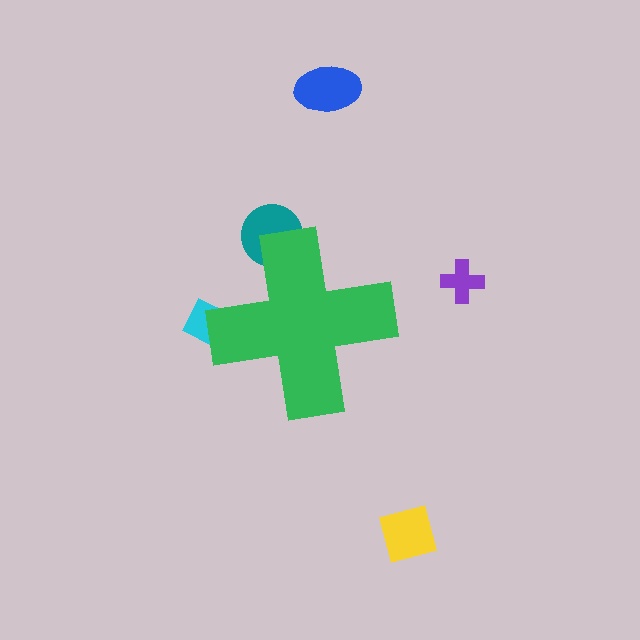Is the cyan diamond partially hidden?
Yes, the cyan diamond is partially hidden behind the green cross.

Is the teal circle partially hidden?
Yes, the teal circle is partially hidden behind the green cross.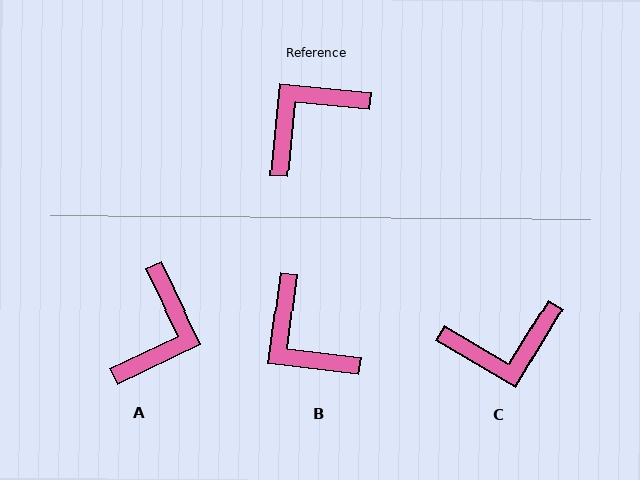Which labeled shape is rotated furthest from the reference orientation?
C, about 155 degrees away.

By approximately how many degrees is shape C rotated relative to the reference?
Approximately 155 degrees counter-clockwise.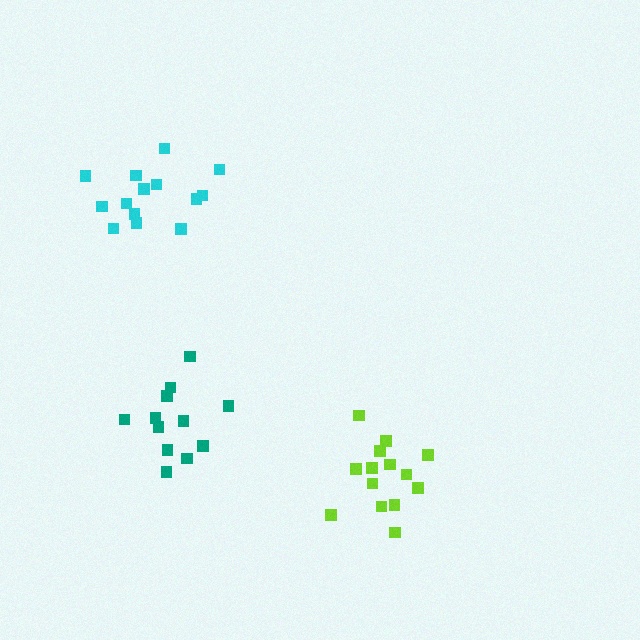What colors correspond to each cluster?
The clusters are colored: lime, cyan, teal.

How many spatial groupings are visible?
There are 3 spatial groupings.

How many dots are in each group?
Group 1: 14 dots, Group 2: 14 dots, Group 3: 12 dots (40 total).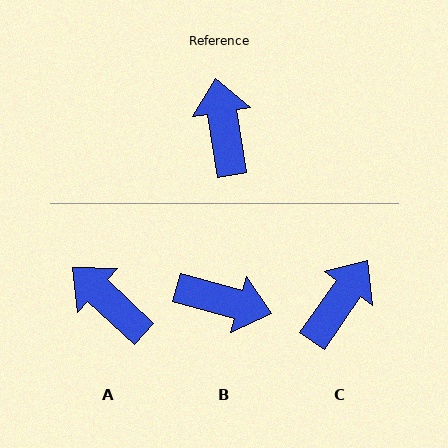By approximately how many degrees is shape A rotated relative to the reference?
Approximately 38 degrees counter-clockwise.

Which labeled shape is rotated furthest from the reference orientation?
B, about 115 degrees away.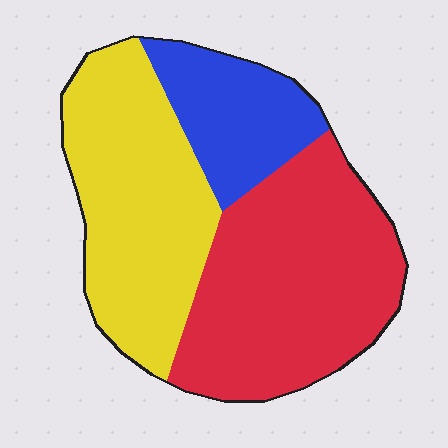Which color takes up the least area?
Blue, at roughly 20%.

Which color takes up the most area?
Red, at roughly 45%.